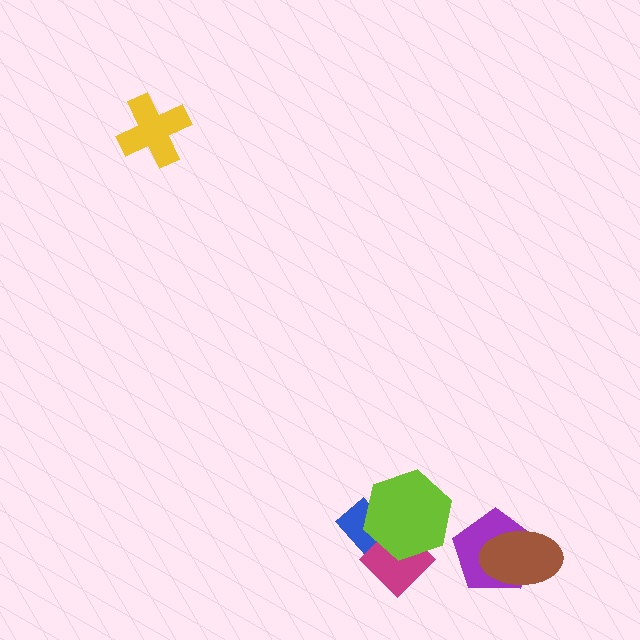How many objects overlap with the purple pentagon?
1 object overlaps with the purple pentagon.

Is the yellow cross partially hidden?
No, no other shape covers it.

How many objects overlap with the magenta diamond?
2 objects overlap with the magenta diamond.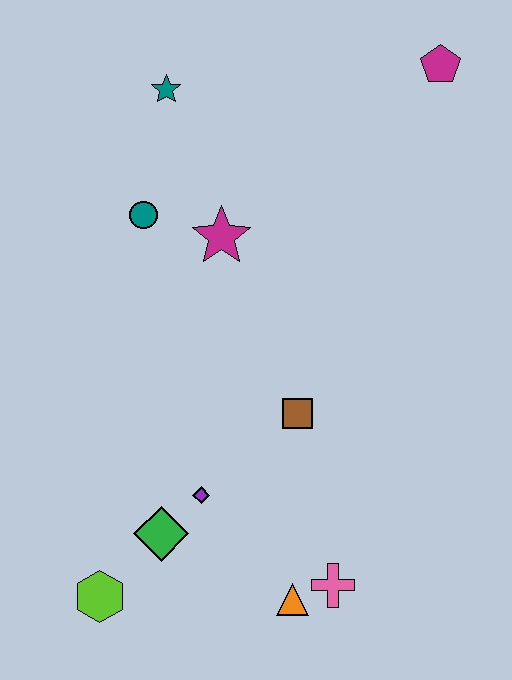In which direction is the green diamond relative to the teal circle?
The green diamond is below the teal circle.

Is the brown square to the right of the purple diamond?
Yes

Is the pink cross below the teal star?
Yes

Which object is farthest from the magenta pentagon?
The lime hexagon is farthest from the magenta pentagon.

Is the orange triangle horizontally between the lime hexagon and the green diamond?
No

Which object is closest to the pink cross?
The orange triangle is closest to the pink cross.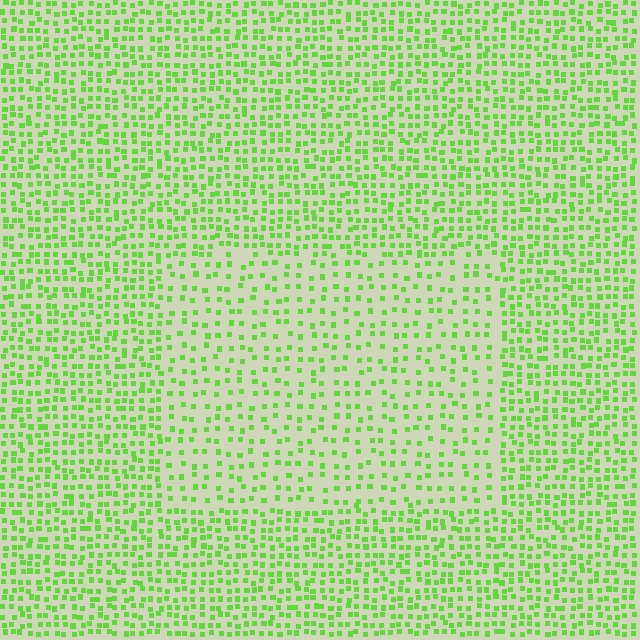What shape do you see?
I see a rectangle.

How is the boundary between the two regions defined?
The boundary is defined by a change in element density (approximately 1.9x ratio). All elements are the same color, size, and shape.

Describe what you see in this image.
The image contains small lime elements arranged at two different densities. A rectangle-shaped region is visible where the elements are less densely packed than the surrounding area.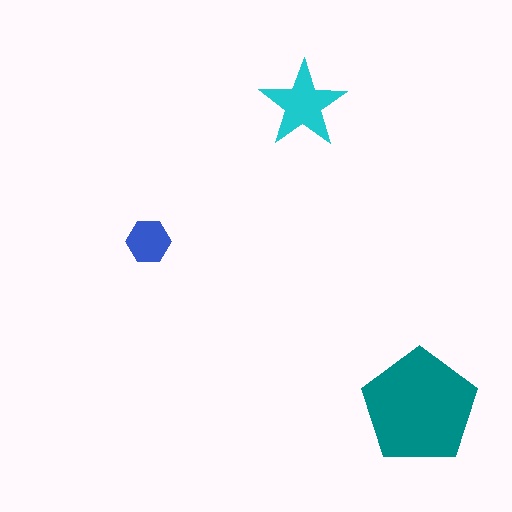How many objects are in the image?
There are 3 objects in the image.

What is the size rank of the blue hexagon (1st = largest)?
3rd.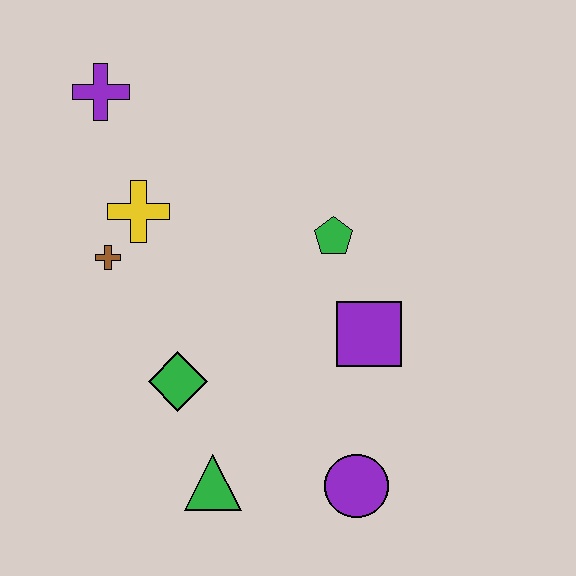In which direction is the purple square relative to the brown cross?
The purple square is to the right of the brown cross.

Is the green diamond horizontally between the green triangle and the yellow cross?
Yes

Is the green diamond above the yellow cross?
No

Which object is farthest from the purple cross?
The purple circle is farthest from the purple cross.